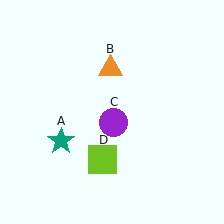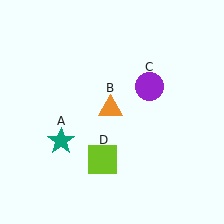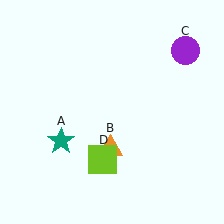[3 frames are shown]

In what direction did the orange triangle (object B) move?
The orange triangle (object B) moved down.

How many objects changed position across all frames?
2 objects changed position: orange triangle (object B), purple circle (object C).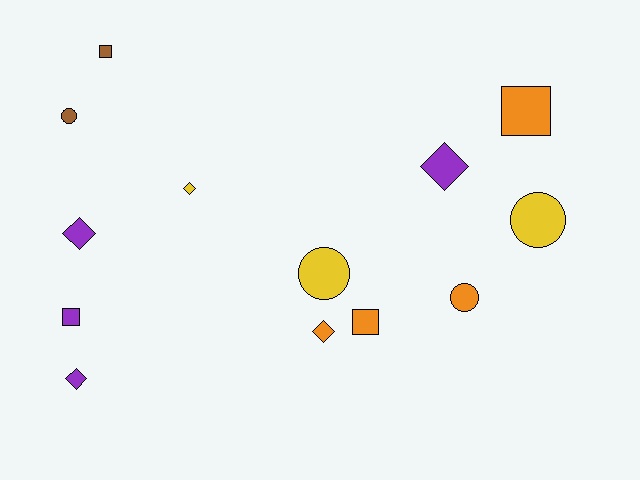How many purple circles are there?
There are no purple circles.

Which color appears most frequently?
Orange, with 4 objects.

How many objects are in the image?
There are 13 objects.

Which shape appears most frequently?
Diamond, with 5 objects.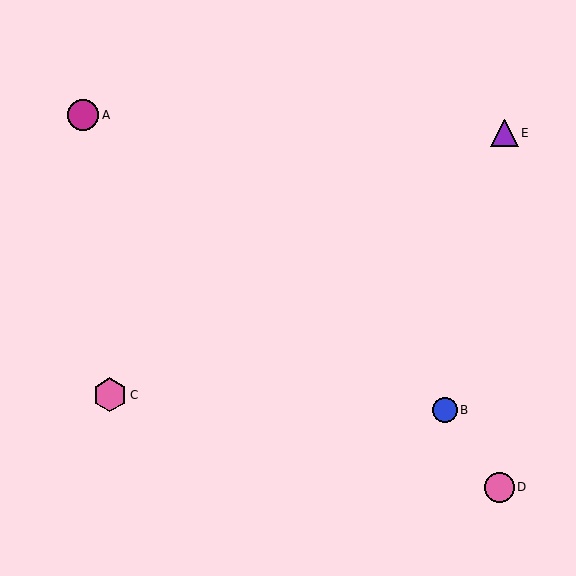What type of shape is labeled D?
Shape D is a pink circle.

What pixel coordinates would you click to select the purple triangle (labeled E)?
Click at (504, 133) to select the purple triangle E.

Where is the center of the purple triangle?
The center of the purple triangle is at (504, 133).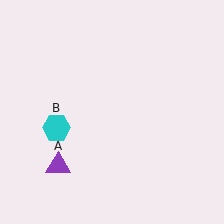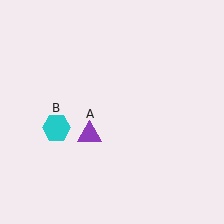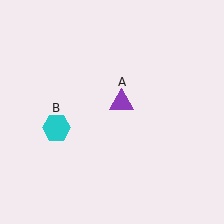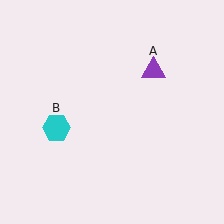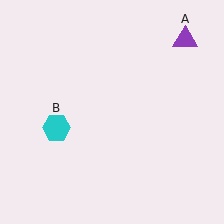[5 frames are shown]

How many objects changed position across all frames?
1 object changed position: purple triangle (object A).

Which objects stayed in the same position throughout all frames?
Cyan hexagon (object B) remained stationary.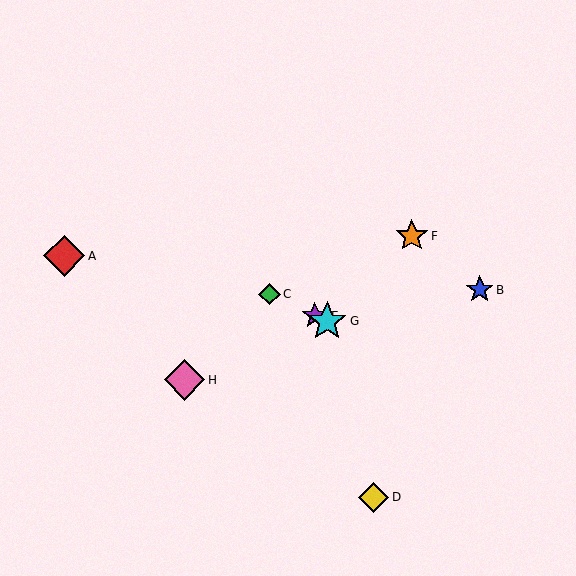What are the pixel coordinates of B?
Object B is at (480, 290).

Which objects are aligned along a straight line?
Objects C, E, G are aligned along a straight line.